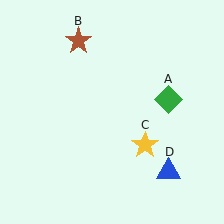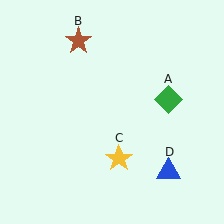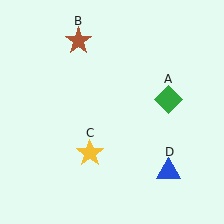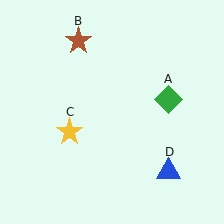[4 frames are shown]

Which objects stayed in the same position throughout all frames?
Green diamond (object A) and brown star (object B) and blue triangle (object D) remained stationary.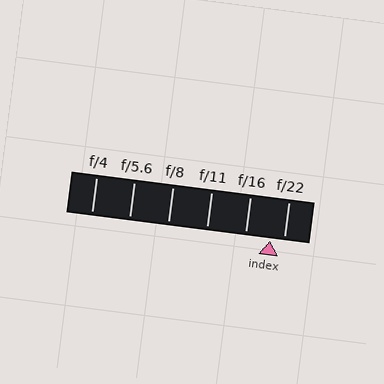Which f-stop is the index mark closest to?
The index mark is closest to f/22.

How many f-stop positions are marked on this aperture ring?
There are 6 f-stop positions marked.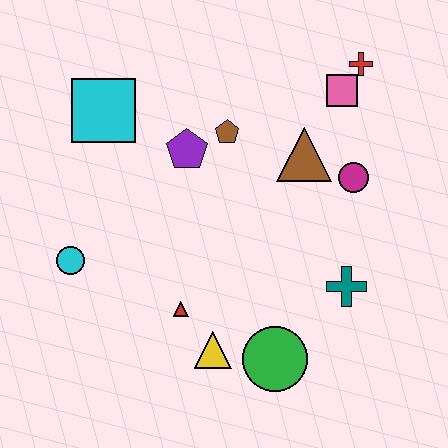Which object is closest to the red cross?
The pink square is closest to the red cross.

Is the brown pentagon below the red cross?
Yes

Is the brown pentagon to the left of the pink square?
Yes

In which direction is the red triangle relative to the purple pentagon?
The red triangle is below the purple pentagon.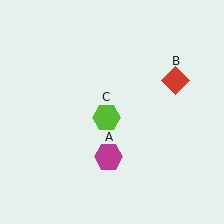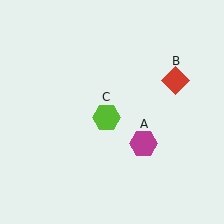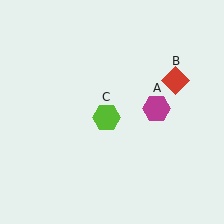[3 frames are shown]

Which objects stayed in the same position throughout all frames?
Red diamond (object B) and lime hexagon (object C) remained stationary.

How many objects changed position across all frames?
1 object changed position: magenta hexagon (object A).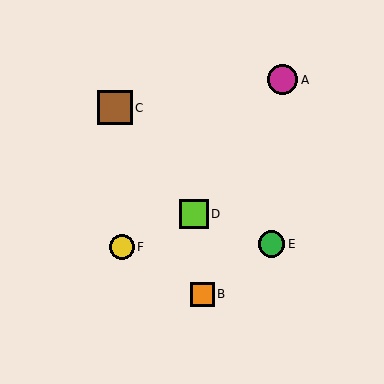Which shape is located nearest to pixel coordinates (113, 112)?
The brown square (labeled C) at (115, 108) is nearest to that location.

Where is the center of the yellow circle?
The center of the yellow circle is at (122, 247).